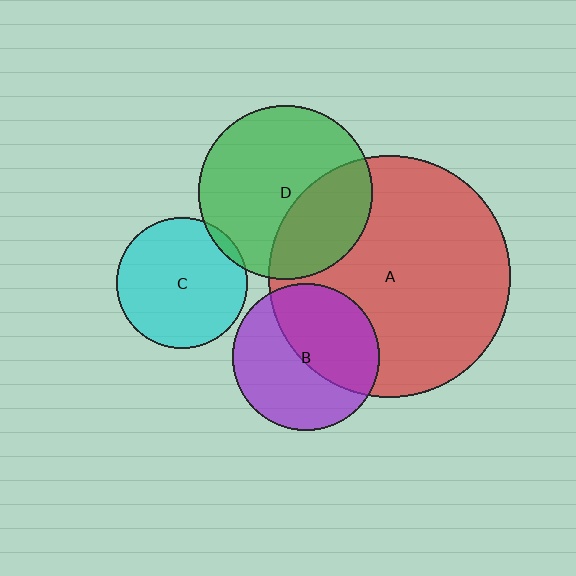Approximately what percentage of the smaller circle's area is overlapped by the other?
Approximately 50%.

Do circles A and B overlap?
Yes.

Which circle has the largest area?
Circle A (red).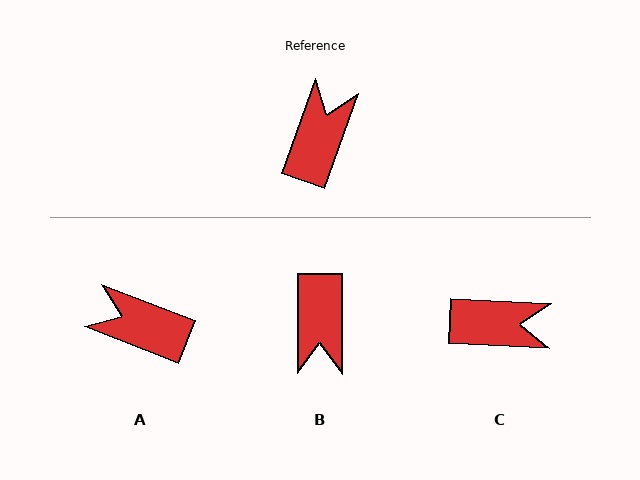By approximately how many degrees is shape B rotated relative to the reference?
Approximately 161 degrees clockwise.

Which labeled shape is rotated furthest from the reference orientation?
B, about 161 degrees away.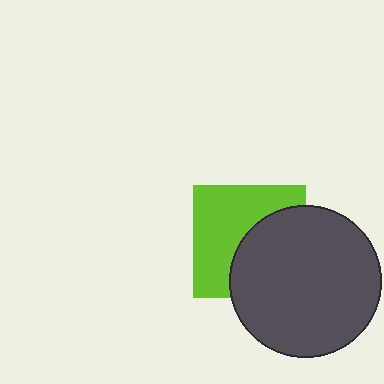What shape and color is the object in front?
The object in front is a dark gray circle.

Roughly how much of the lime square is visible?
About half of it is visible (roughly 54%).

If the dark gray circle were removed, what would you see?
You would see the complete lime square.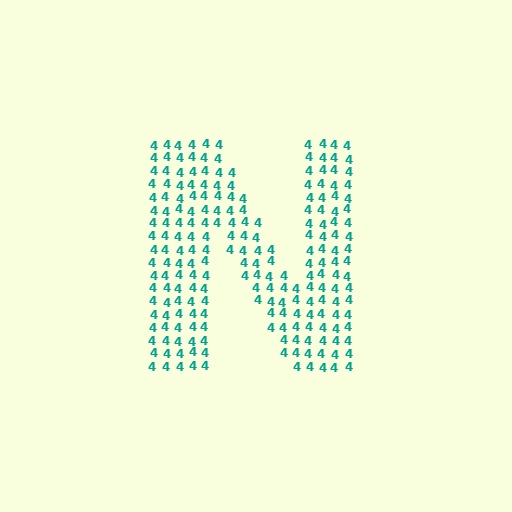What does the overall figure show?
The overall figure shows the letter N.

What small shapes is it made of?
It is made of small digit 4's.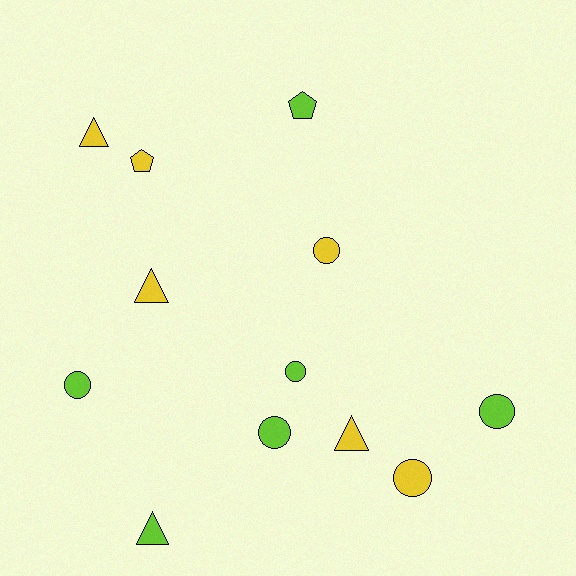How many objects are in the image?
There are 12 objects.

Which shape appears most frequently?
Circle, with 6 objects.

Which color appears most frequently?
Lime, with 6 objects.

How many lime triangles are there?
There is 1 lime triangle.